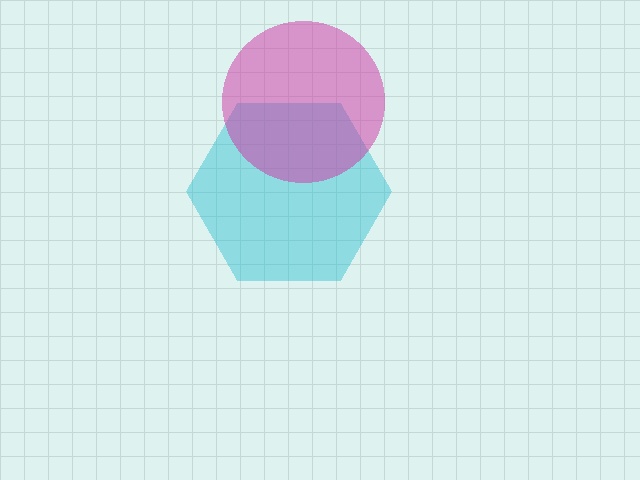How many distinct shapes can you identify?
There are 2 distinct shapes: a cyan hexagon, a magenta circle.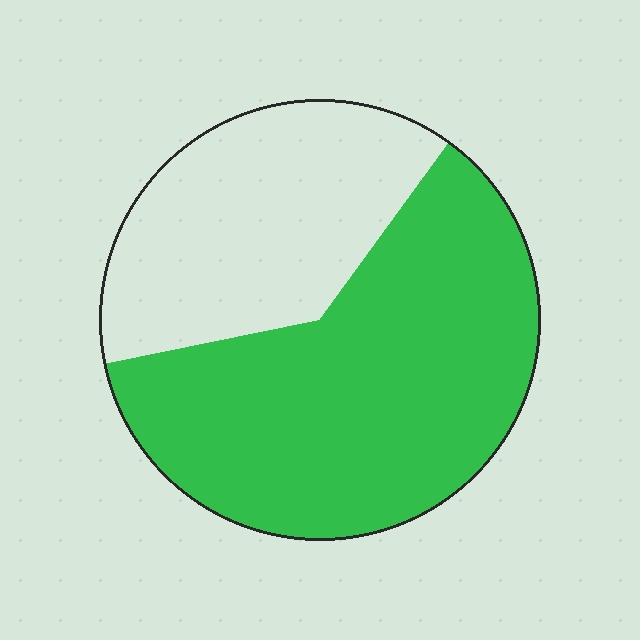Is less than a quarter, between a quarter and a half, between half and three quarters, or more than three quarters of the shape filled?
Between half and three quarters.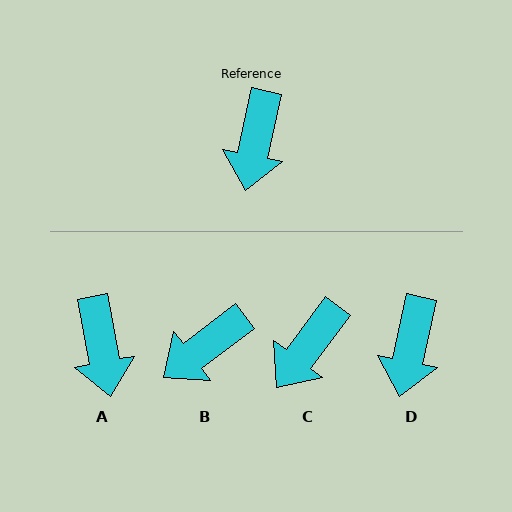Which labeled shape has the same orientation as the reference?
D.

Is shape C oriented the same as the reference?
No, it is off by about 25 degrees.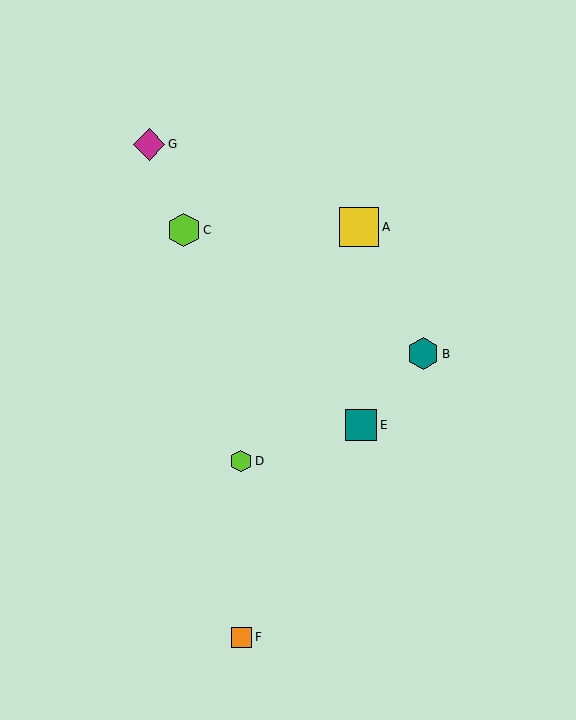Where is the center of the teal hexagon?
The center of the teal hexagon is at (423, 354).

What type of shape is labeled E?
Shape E is a teal square.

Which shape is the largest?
The yellow square (labeled A) is the largest.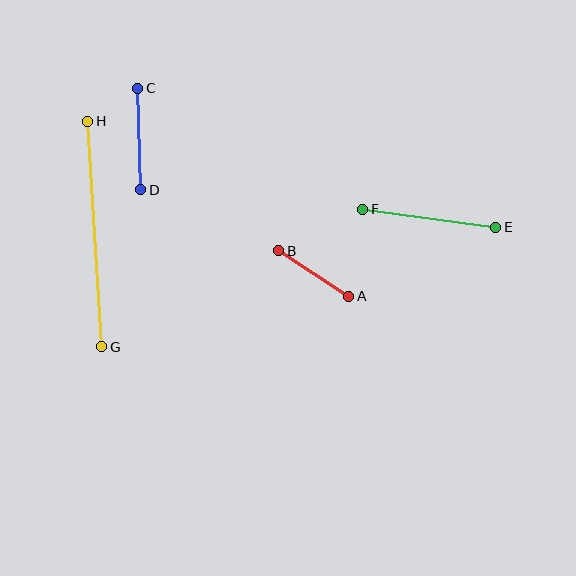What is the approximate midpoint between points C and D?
The midpoint is at approximately (139, 139) pixels.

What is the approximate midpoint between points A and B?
The midpoint is at approximately (314, 274) pixels.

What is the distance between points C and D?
The distance is approximately 101 pixels.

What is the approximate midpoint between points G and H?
The midpoint is at approximately (95, 234) pixels.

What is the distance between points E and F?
The distance is approximately 134 pixels.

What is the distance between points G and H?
The distance is approximately 226 pixels.